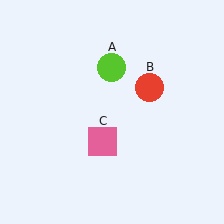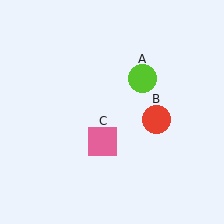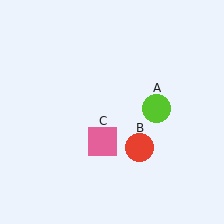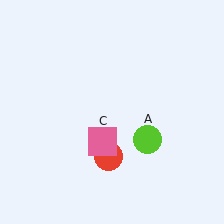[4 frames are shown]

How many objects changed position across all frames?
2 objects changed position: lime circle (object A), red circle (object B).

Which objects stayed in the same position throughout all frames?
Pink square (object C) remained stationary.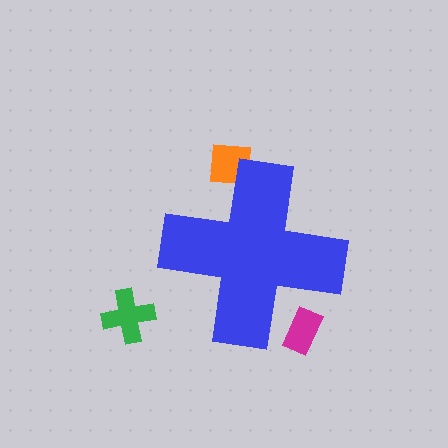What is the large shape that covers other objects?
A blue cross.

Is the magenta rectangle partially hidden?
Yes, the magenta rectangle is partially hidden behind the blue cross.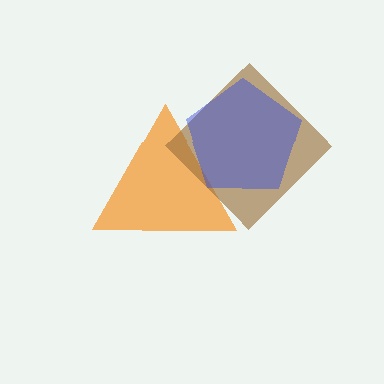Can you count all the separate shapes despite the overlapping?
Yes, there are 3 separate shapes.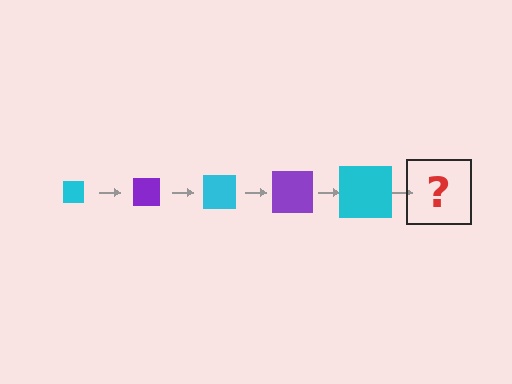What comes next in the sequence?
The next element should be a purple square, larger than the previous one.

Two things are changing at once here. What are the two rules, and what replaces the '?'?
The two rules are that the square grows larger each step and the color cycles through cyan and purple. The '?' should be a purple square, larger than the previous one.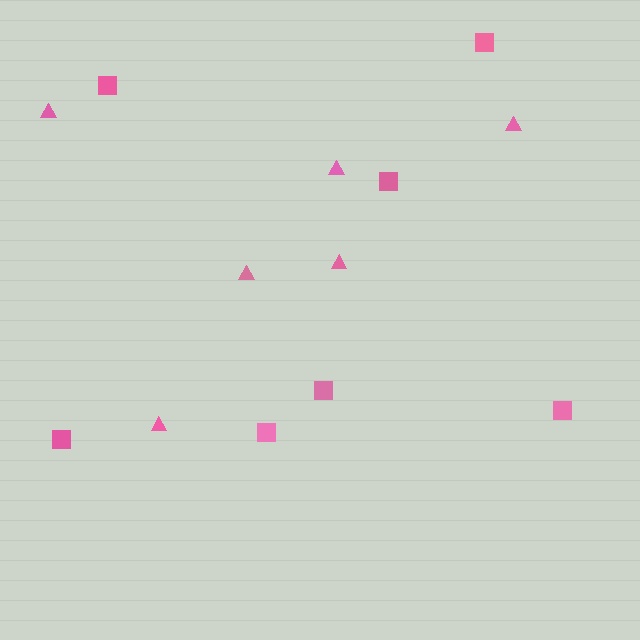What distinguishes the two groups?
There are 2 groups: one group of squares (7) and one group of triangles (6).